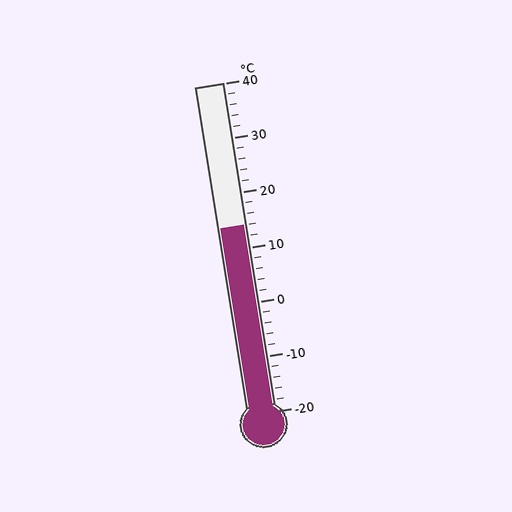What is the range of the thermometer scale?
The thermometer scale ranges from -20°C to 40°C.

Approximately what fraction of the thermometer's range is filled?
The thermometer is filled to approximately 55% of its range.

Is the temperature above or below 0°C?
The temperature is above 0°C.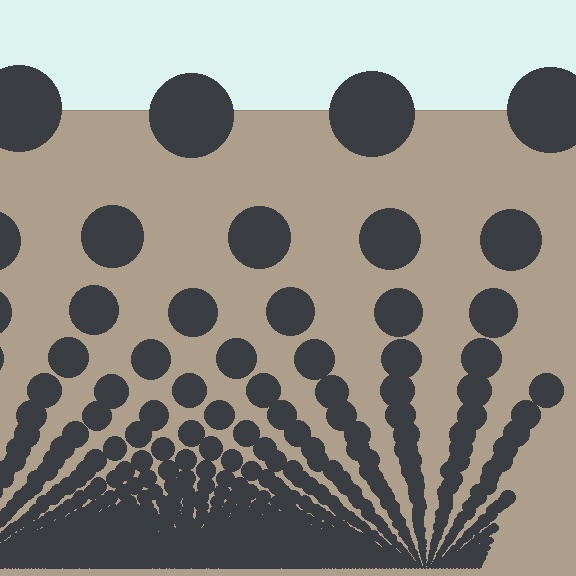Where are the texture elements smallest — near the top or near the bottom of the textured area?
Near the bottom.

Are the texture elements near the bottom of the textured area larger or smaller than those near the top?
Smaller. The gradient is inverted — elements near the bottom are smaller and denser.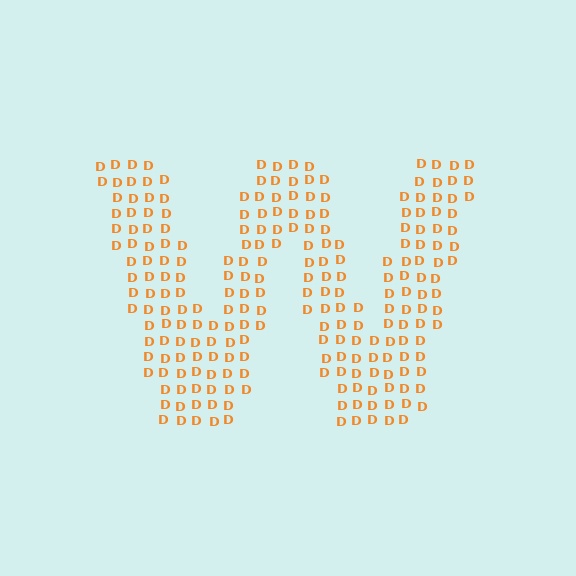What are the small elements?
The small elements are letter D's.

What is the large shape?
The large shape is the letter W.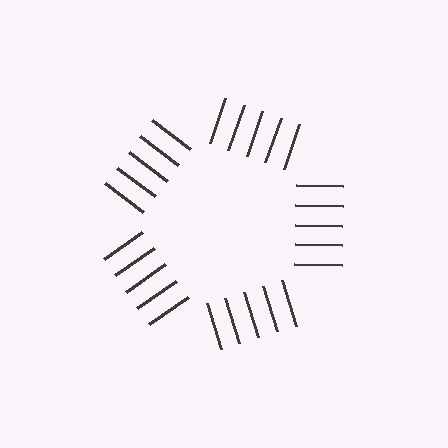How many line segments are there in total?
25 — 5 along each of the 5 edges.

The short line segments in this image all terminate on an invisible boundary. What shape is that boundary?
An illusory pentagon — the line segments terminate on its edges but no continuous stroke is drawn.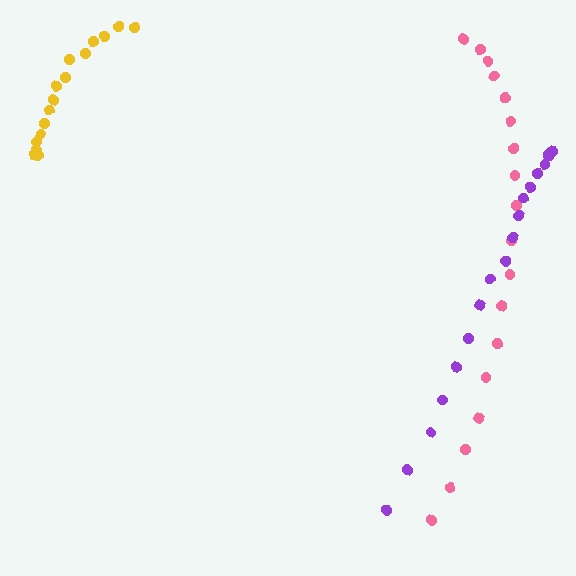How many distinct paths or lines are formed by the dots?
There are 3 distinct paths.